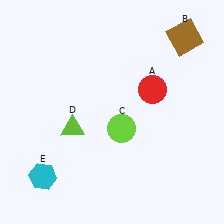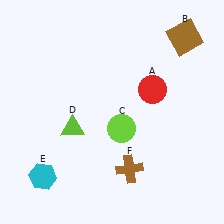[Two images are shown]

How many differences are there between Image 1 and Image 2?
There is 1 difference between the two images.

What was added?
A brown cross (F) was added in Image 2.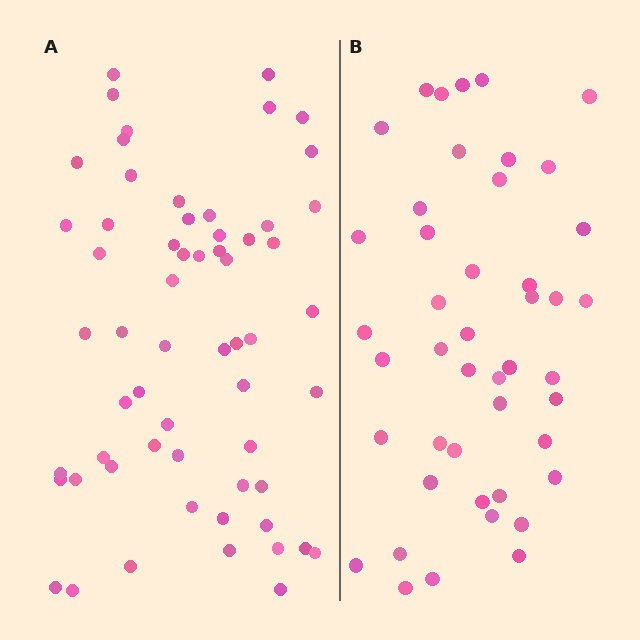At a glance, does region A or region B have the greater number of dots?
Region A (the left region) has more dots.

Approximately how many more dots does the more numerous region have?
Region A has approximately 15 more dots than region B.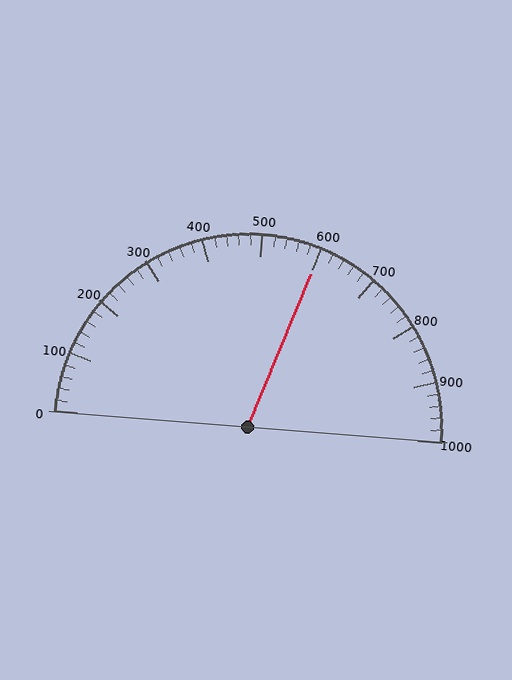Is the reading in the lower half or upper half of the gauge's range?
The reading is in the upper half of the range (0 to 1000).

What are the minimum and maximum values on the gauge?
The gauge ranges from 0 to 1000.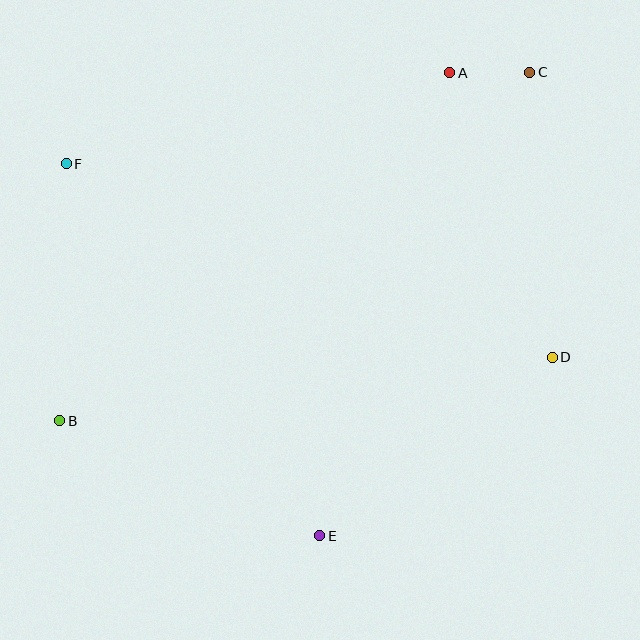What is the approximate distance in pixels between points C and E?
The distance between C and E is approximately 509 pixels.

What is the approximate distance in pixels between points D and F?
The distance between D and F is approximately 523 pixels.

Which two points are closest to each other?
Points A and C are closest to each other.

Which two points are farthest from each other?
Points B and C are farthest from each other.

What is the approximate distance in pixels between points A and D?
The distance between A and D is approximately 302 pixels.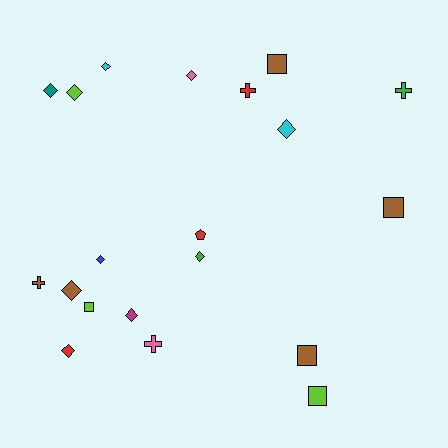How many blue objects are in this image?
There is 1 blue object.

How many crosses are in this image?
There are 4 crosses.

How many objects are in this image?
There are 20 objects.